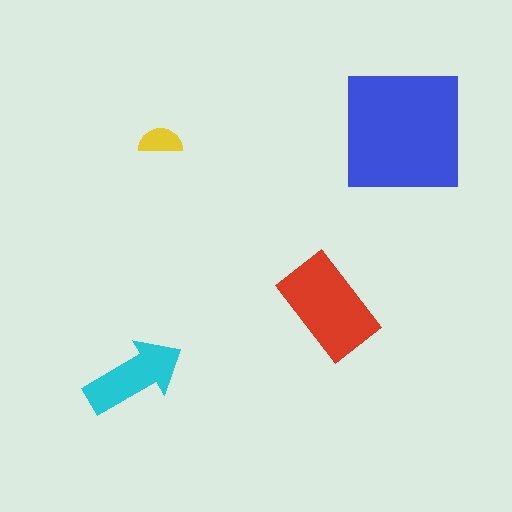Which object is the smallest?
The yellow semicircle.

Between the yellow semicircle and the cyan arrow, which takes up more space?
The cyan arrow.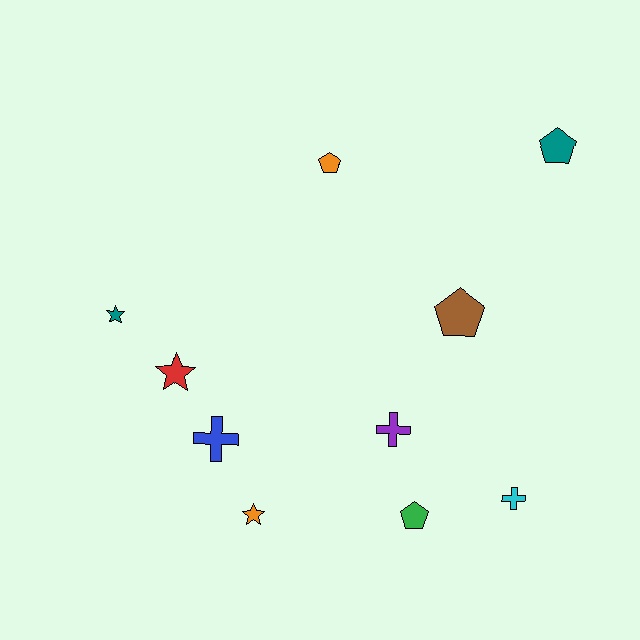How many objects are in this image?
There are 10 objects.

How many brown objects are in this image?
There is 1 brown object.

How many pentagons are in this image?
There are 4 pentagons.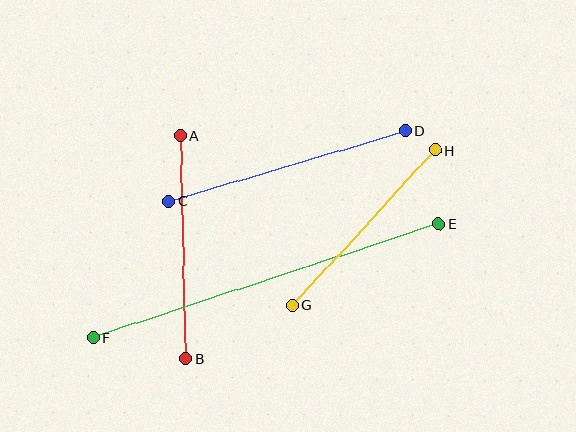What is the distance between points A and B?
The distance is approximately 223 pixels.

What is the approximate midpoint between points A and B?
The midpoint is at approximately (183, 247) pixels.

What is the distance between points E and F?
The distance is approximately 364 pixels.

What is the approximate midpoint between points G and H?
The midpoint is at approximately (364, 228) pixels.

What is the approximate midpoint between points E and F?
The midpoint is at approximately (266, 281) pixels.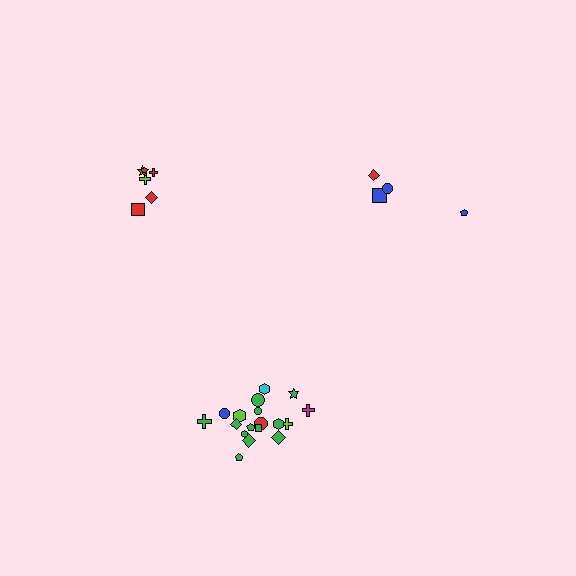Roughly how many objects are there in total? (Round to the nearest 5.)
Roughly 30 objects in total.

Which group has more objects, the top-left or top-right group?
The top-left group.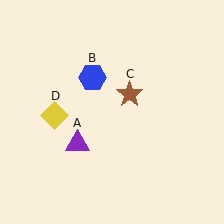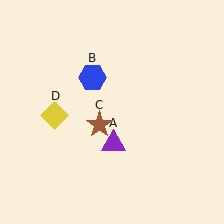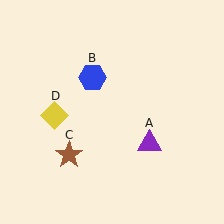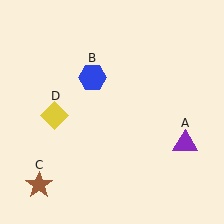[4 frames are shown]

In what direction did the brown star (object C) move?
The brown star (object C) moved down and to the left.